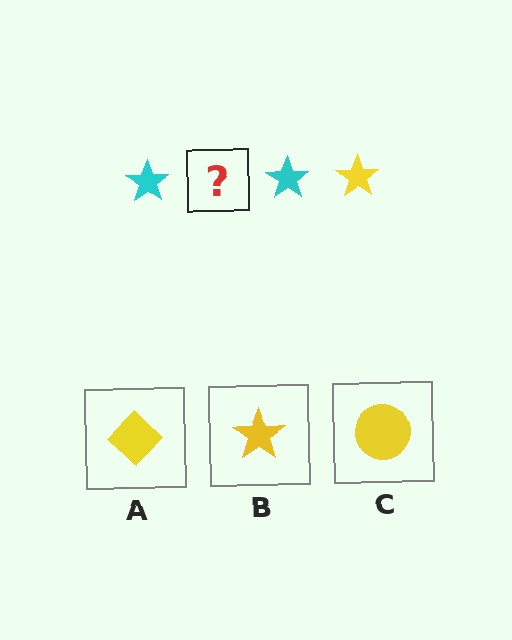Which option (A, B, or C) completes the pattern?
B.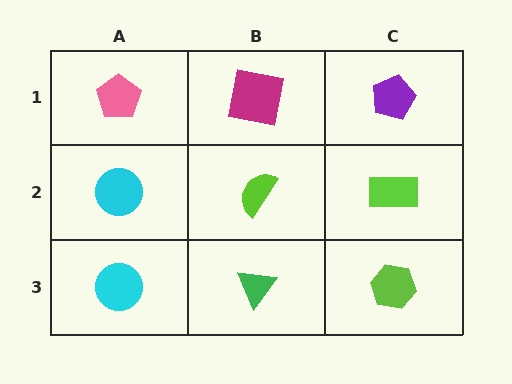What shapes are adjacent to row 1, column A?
A cyan circle (row 2, column A), a magenta square (row 1, column B).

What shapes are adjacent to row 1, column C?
A lime rectangle (row 2, column C), a magenta square (row 1, column B).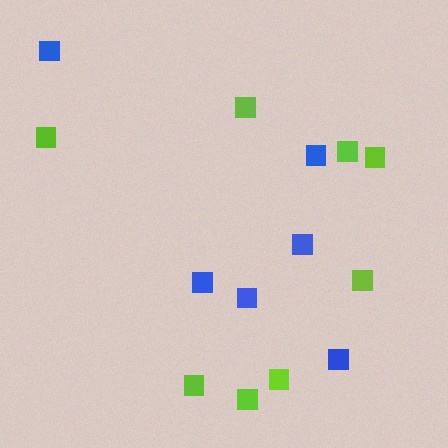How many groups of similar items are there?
There are 2 groups: one group of lime squares (8) and one group of blue squares (6).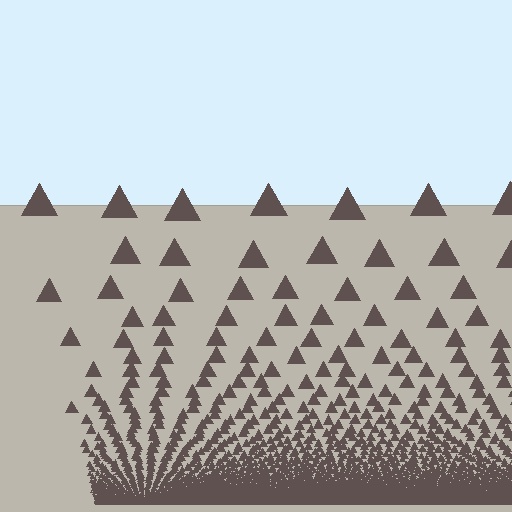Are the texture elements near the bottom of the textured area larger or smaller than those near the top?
Smaller. The gradient is inverted — elements near the bottom are smaller and denser.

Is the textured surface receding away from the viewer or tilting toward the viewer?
The surface appears to tilt toward the viewer. Texture elements get larger and sparser toward the top.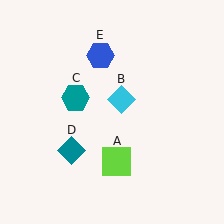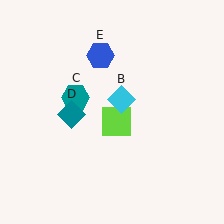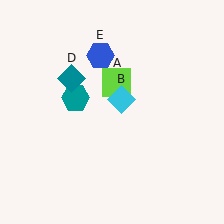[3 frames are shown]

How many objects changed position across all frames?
2 objects changed position: lime square (object A), teal diamond (object D).